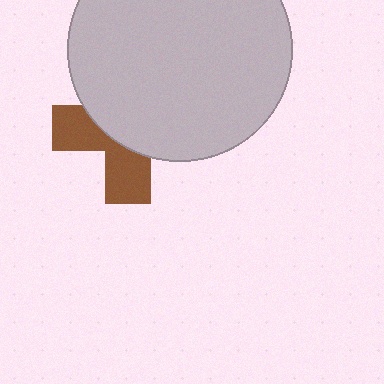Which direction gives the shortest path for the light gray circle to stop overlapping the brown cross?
Moving up gives the shortest separation.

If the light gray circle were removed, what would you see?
You would see the complete brown cross.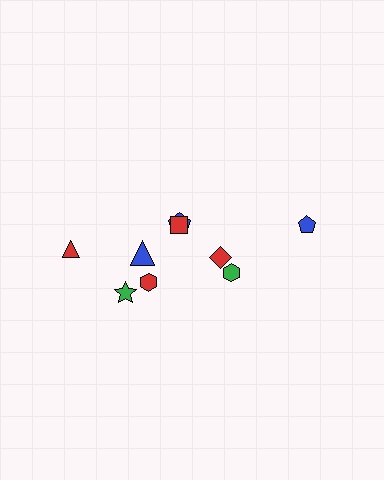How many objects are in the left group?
There are 6 objects.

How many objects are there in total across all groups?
There are 9 objects.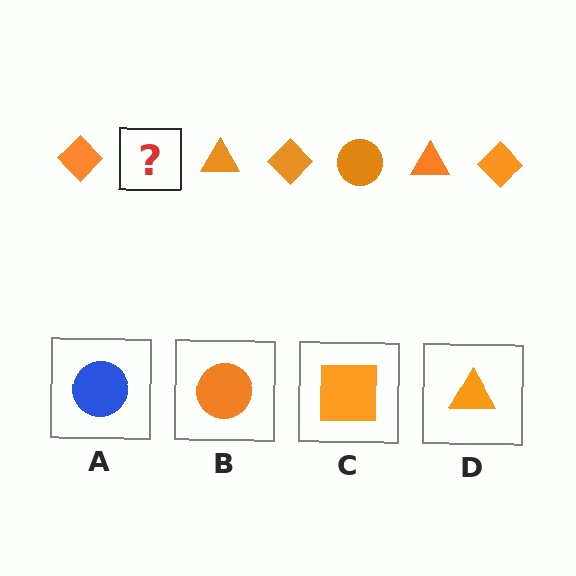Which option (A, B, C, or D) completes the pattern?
B.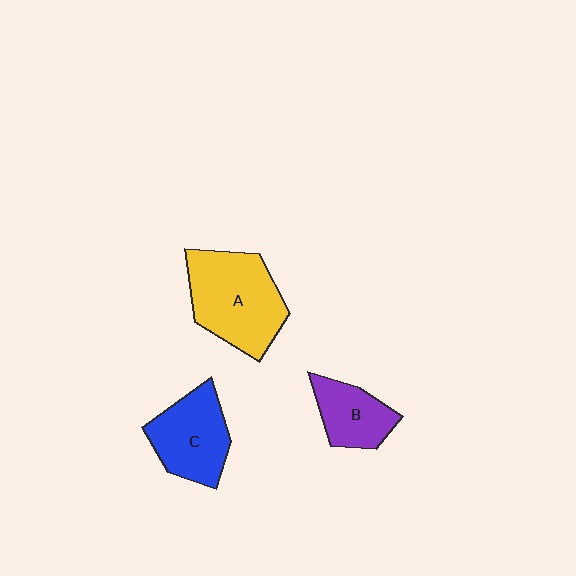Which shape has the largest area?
Shape A (yellow).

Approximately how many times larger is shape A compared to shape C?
Approximately 1.4 times.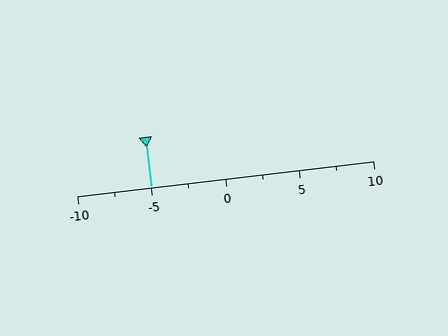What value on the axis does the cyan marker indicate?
The marker indicates approximately -5.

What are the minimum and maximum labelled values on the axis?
The axis runs from -10 to 10.